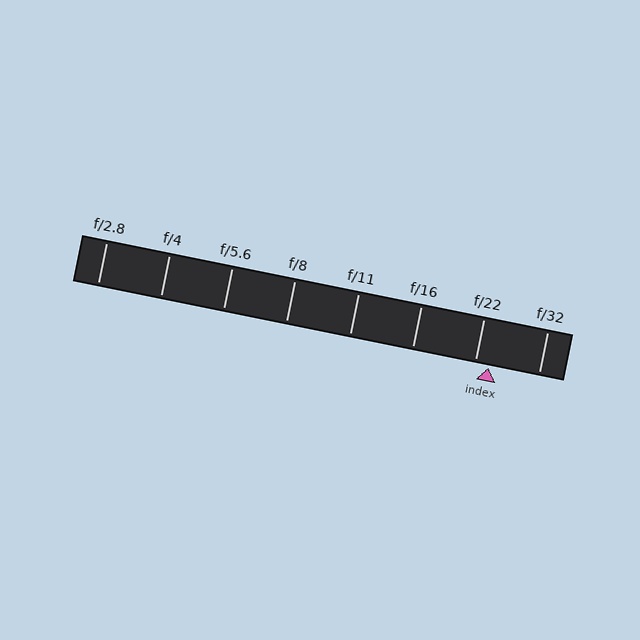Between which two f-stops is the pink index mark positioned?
The index mark is between f/22 and f/32.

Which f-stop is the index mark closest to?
The index mark is closest to f/22.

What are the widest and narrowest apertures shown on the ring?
The widest aperture shown is f/2.8 and the narrowest is f/32.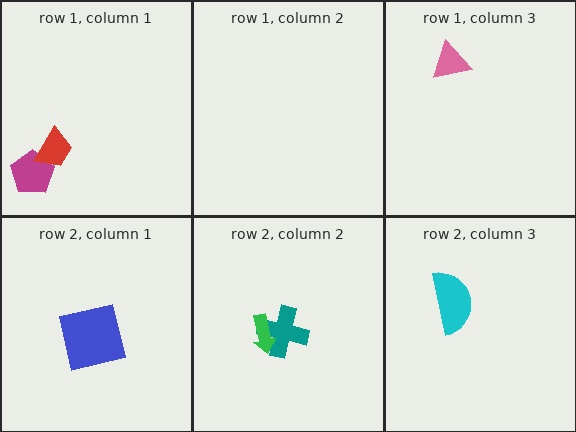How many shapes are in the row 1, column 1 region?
2.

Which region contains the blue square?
The row 2, column 1 region.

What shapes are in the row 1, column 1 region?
The magenta pentagon, the red trapezoid.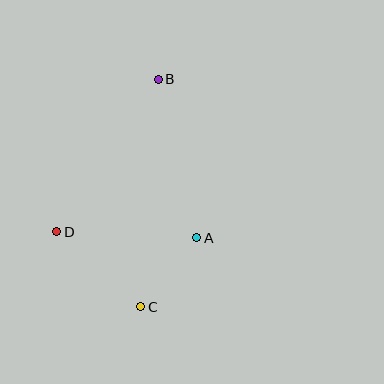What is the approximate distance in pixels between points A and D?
The distance between A and D is approximately 140 pixels.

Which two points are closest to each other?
Points A and C are closest to each other.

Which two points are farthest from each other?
Points B and C are farthest from each other.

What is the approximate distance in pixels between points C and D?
The distance between C and D is approximately 113 pixels.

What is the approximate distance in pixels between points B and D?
The distance between B and D is approximately 183 pixels.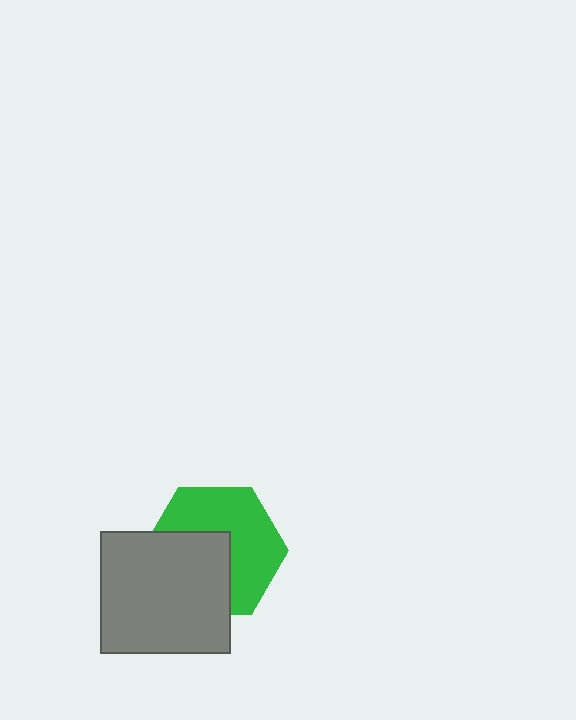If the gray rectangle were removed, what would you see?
You would see the complete green hexagon.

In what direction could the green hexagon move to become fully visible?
The green hexagon could move toward the upper-right. That would shift it out from behind the gray rectangle entirely.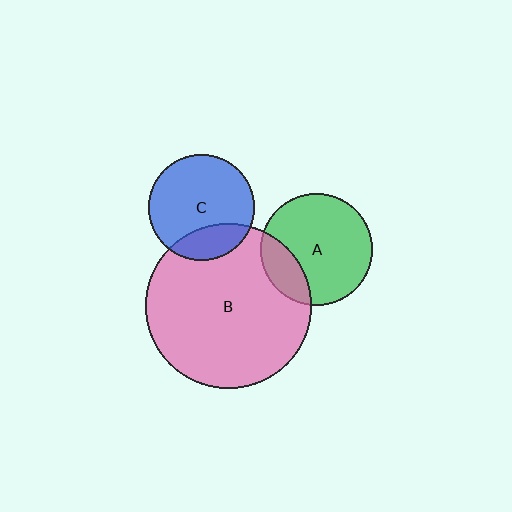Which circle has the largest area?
Circle B (pink).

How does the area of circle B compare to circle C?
Approximately 2.4 times.